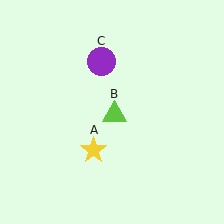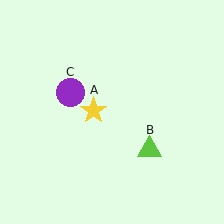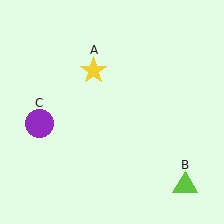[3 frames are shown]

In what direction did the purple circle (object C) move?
The purple circle (object C) moved down and to the left.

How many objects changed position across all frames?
3 objects changed position: yellow star (object A), lime triangle (object B), purple circle (object C).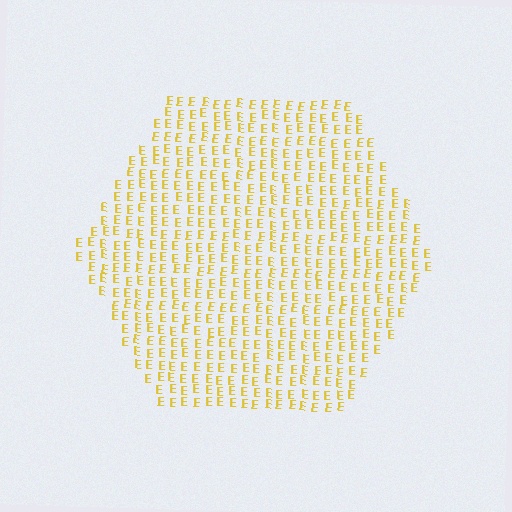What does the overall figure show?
The overall figure shows a hexagon.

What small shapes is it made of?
It is made of small letter E's.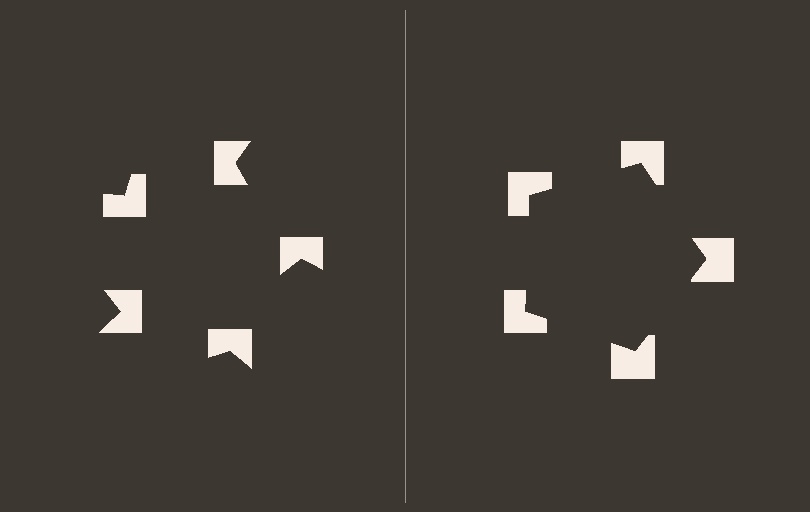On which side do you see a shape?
An illusory pentagon appears on the right side. On the left side the wedge cuts are rotated, so no coherent shape forms.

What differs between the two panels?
The notched squares are positioned identically on both sides; only the wedge orientations differ. On the right they align to a pentagon; on the left they are misaligned.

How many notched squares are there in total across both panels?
10 — 5 on each side.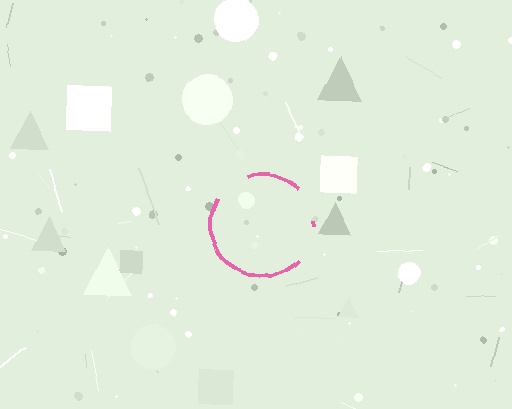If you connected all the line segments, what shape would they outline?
They would outline a circle.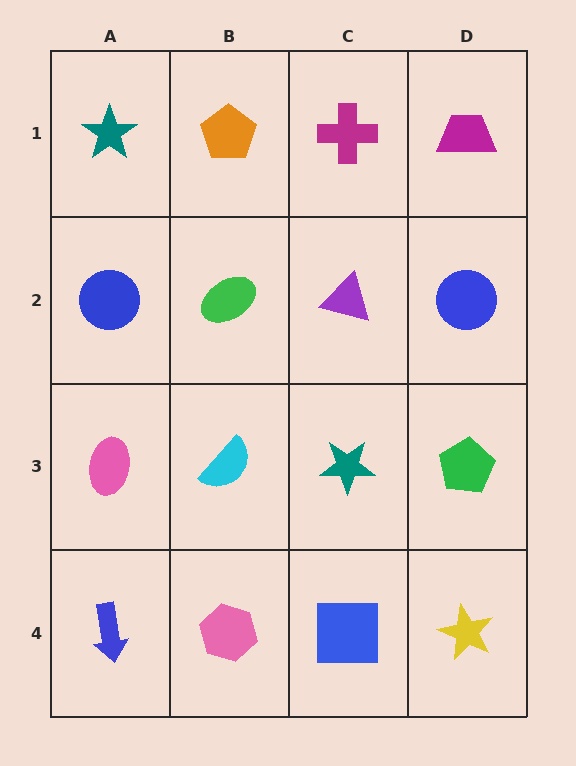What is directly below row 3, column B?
A pink hexagon.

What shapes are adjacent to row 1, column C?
A purple triangle (row 2, column C), an orange pentagon (row 1, column B), a magenta trapezoid (row 1, column D).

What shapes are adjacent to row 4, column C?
A teal star (row 3, column C), a pink hexagon (row 4, column B), a yellow star (row 4, column D).